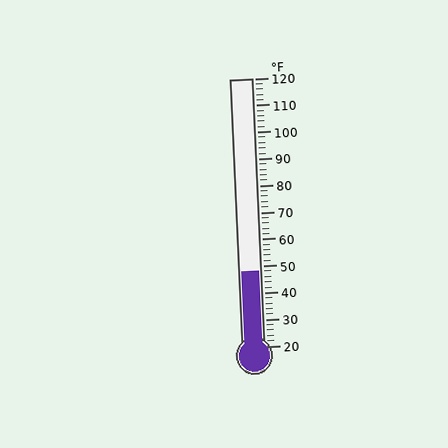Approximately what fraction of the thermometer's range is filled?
The thermometer is filled to approximately 30% of its range.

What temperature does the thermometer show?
The thermometer shows approximately 48°F.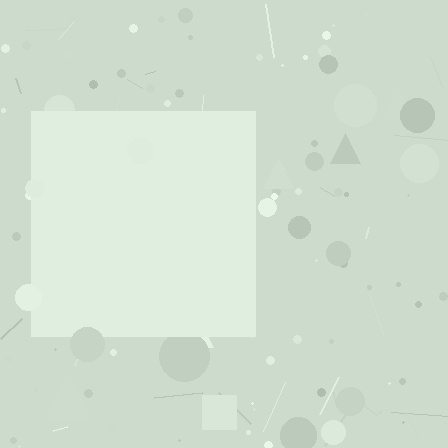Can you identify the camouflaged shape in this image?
The camouflaged shape is a square.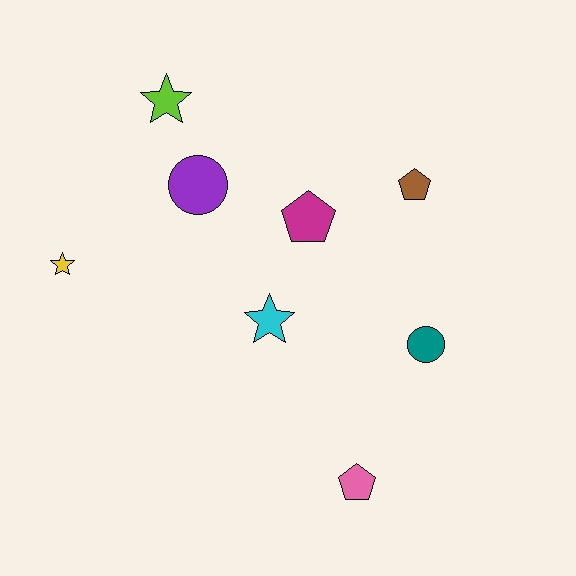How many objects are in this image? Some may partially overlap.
There are 8 objects.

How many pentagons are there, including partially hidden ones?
There are 3 pentagons.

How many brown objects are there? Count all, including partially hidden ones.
There is 1 brown object.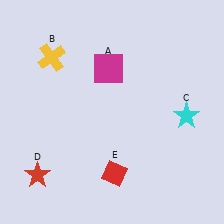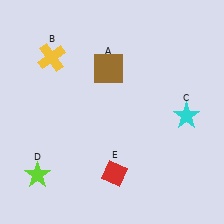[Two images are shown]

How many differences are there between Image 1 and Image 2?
There are 2 differences between the two images.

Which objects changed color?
A changed from magenta to brown. D changed from red to lime.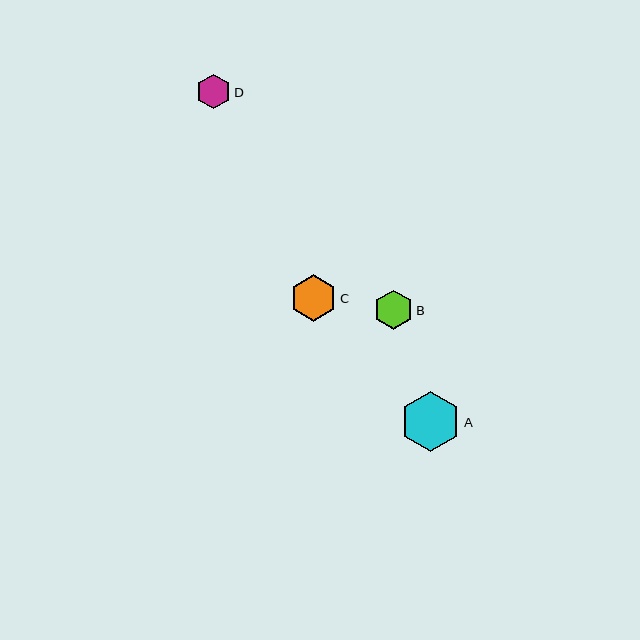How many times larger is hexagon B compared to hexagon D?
Hexagon B is approximately 1.1 times the size of hexagon D.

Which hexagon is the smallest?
Hexagon D is the smallest with a size of approximately 35 pixels.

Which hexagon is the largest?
Hexagon A is the largest with a size of approximately 60 pixels.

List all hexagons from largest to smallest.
From largest to smallest: A, C, B, D.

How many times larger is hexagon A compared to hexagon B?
Hexagon A is approximately 1.5 times the size of hexagon B.